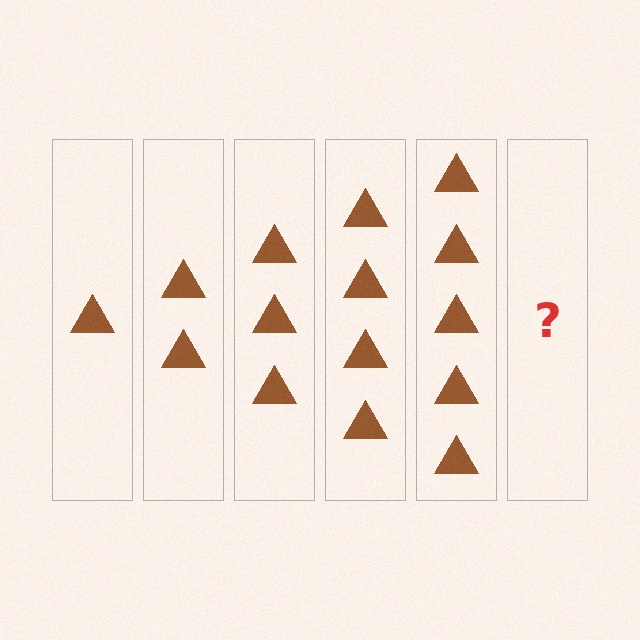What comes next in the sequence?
The next element should be 6 triangles.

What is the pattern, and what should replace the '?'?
The pattern is that each step adds one more triangle. The '?' should be 6 triangles.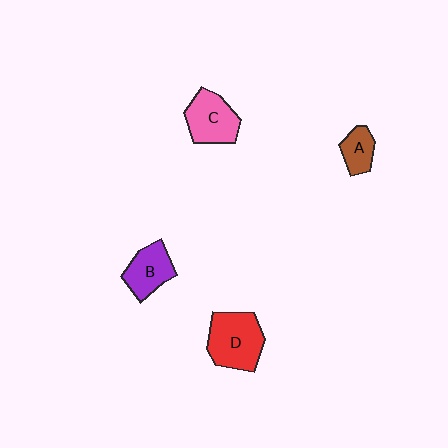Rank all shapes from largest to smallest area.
From largest to smallest: D (red), C (pink), B (purple), A (brown).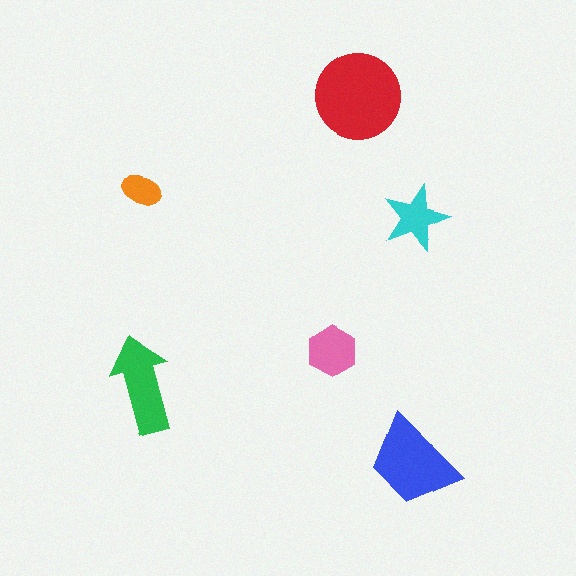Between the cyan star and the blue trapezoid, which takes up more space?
The blue trapezoid.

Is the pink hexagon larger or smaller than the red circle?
Smaller.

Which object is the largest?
The red circle.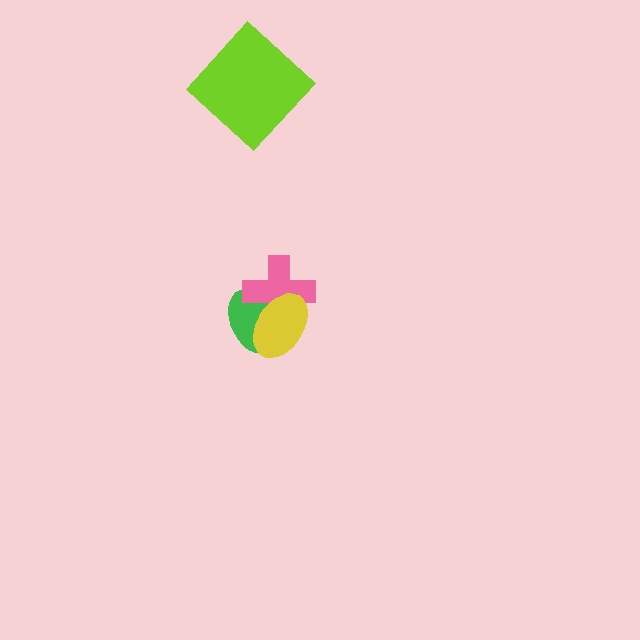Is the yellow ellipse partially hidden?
No, no other shape covers it.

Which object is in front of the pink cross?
The yellow ellipse is in front of the pink cross.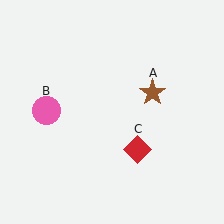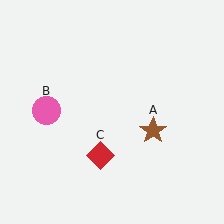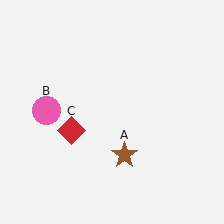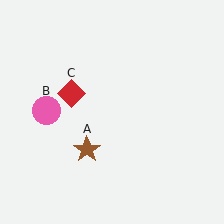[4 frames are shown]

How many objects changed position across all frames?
2 objects changed position: brown star (object A), red diamond (object C).